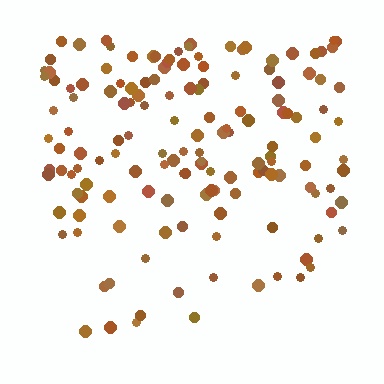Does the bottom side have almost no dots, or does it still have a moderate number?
Still a moderate number, just noticeably fewer than the top.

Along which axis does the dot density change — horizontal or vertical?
Vertical.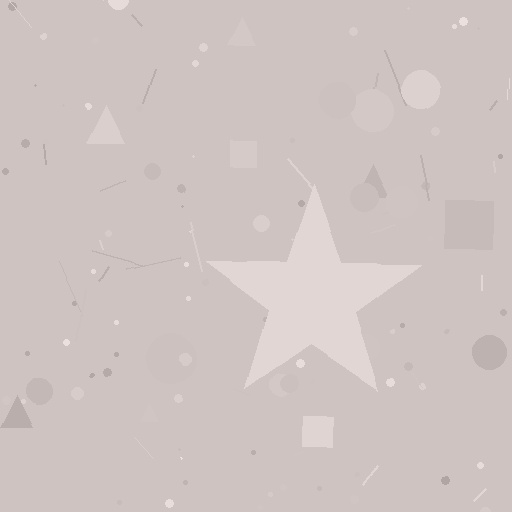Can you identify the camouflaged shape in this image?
The camouflaged shape is a star.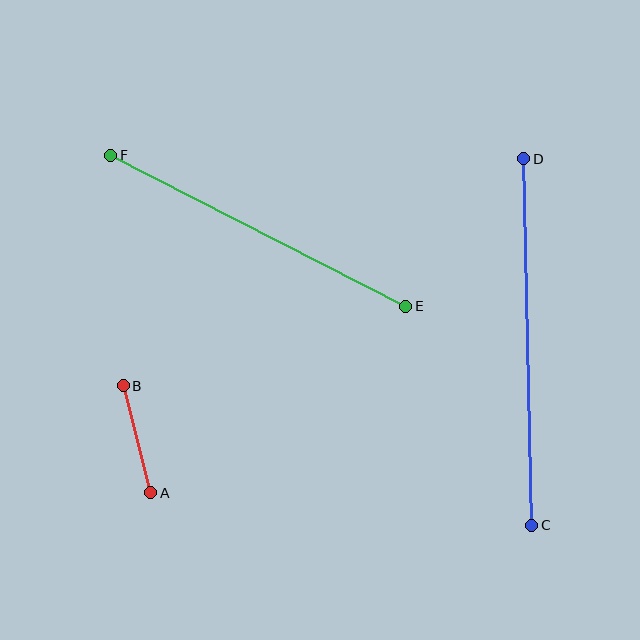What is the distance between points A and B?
The distance is approximately 110 pixels.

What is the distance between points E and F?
The distance is approximately 332 pixels.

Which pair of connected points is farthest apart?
Points C and D are farthest apart.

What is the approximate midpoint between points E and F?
The midpoint is at approximately (258, 231) pixels.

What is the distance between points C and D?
The distance is approximately 367 pixels.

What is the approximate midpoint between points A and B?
The midpoint is at approximately (137, 439) pixels.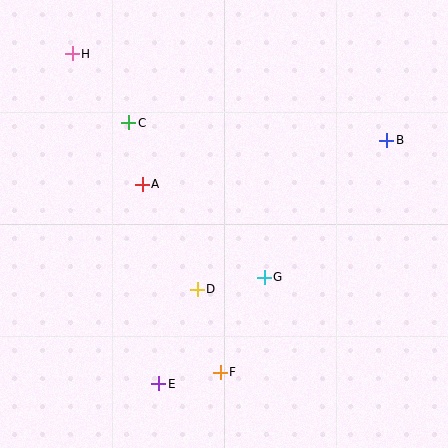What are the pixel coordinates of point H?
Point H is at (72, 54).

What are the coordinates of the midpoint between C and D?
The midpoint between C and D is at (163, 206).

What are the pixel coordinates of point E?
Point E is at (159, 384).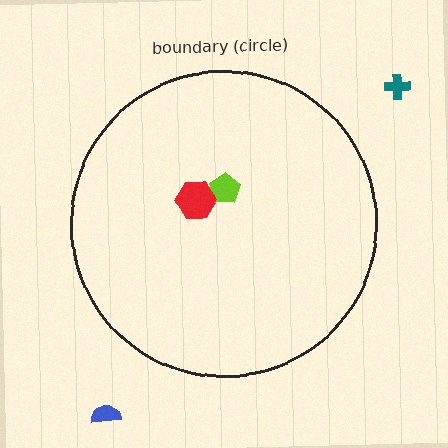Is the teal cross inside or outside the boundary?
Outside.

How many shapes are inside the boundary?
2 inside, 2 outside.